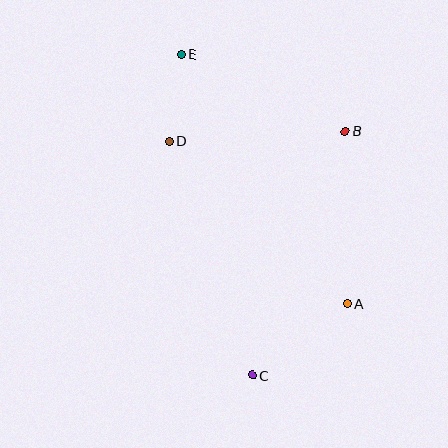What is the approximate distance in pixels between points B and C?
The distance between B and C is approximately 261 pixels.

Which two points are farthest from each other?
Points C and E are farthest from each other.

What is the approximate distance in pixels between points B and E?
The distance between B and E is approximately 181 pixels.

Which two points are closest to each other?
Points D and E are closest to each other.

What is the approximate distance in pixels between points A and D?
The distance between A and D is approximately 241 pixels.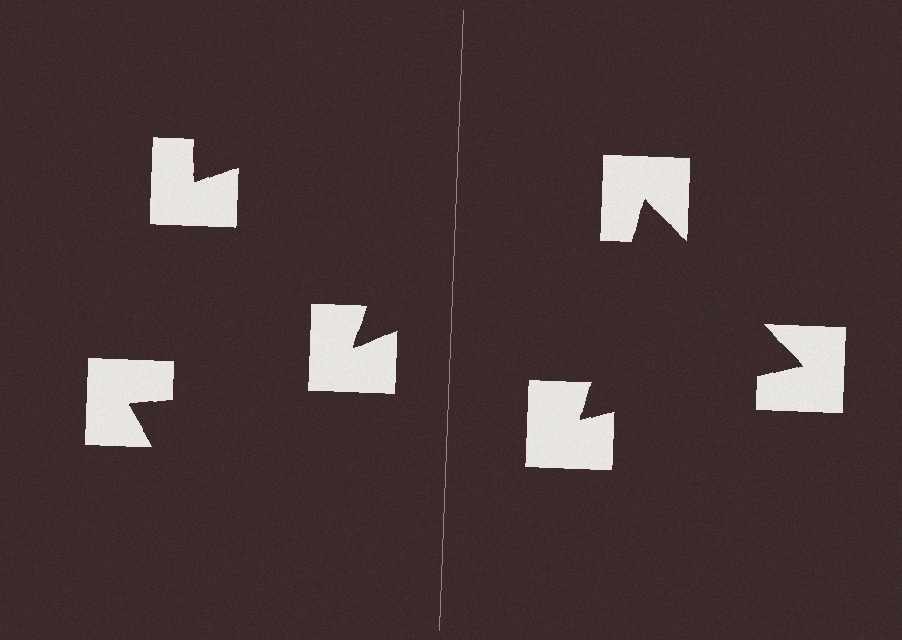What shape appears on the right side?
An illusory triangle.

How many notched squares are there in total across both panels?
6 — 3 on each side.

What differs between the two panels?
The notched squares are positioned identically on both sides; only the wedge orientations differ. On the right they align to a triangle; on the left they are misaligned.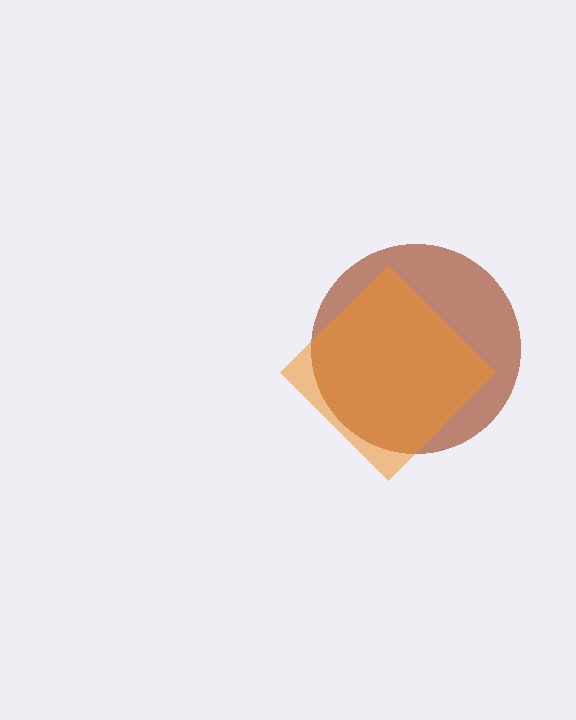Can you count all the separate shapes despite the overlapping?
Yes, there are 2 separate shapes.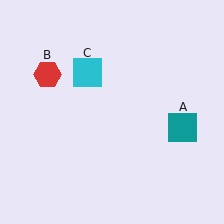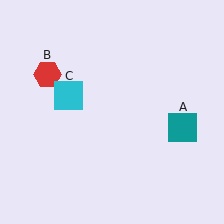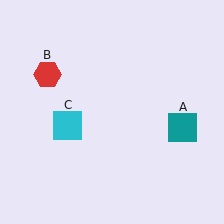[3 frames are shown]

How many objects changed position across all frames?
1 object changed position: cyan square (object C).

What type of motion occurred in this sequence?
The cyan square (object C) rotated counterclockwise around the center of the scene.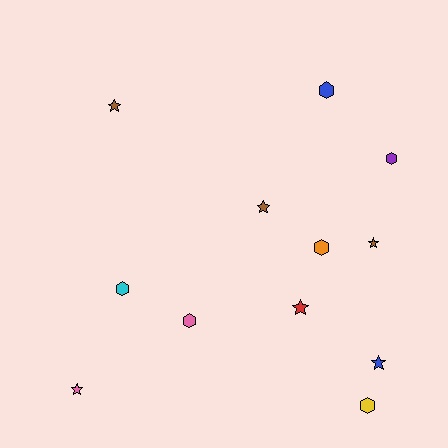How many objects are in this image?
There are 12 objects.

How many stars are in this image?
There are 6 stars.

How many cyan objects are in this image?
There is 1 cyan object.